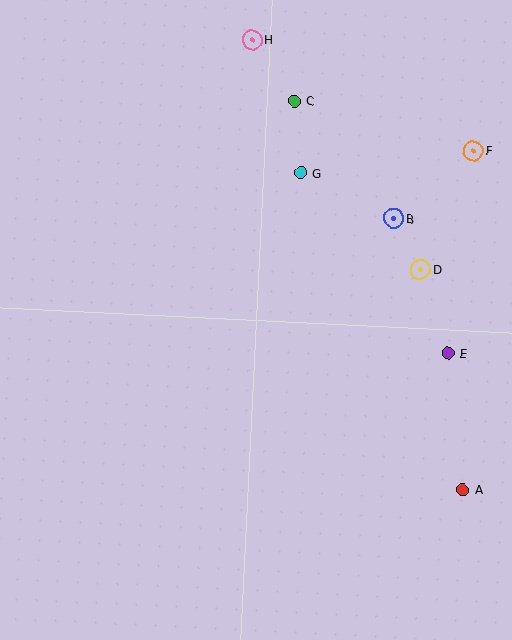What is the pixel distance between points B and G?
The distance between B and G is 104 pixels.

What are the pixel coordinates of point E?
Point E is at (448, 353).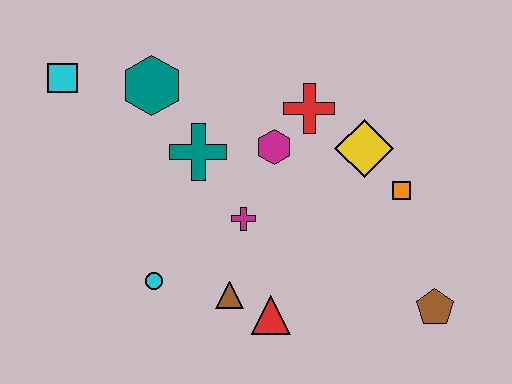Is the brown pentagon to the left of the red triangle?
No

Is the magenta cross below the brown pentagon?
No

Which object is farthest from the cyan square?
The brown pentagon is farthest from the cyan square.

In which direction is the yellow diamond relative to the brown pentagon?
The yellow diamond is above the brown pentagon.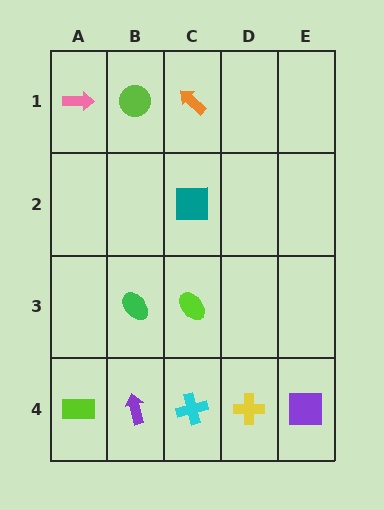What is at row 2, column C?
A teal square.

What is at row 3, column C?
A lime ellipse.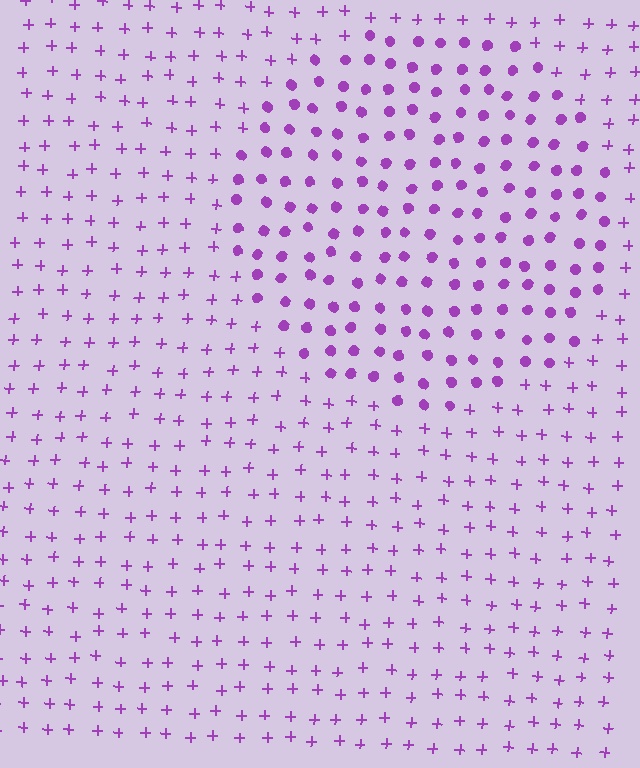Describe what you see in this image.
The image is filled with small purple elements arranged in a uniform grid. A circle-shaped region contains circles, while the surrounding area contains plus signs. The boundary is defined purely by the change in element shape.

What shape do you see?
I see a circle.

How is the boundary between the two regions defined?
The boundary is defined by a change in element shape: circles inside vs. plus signs outside. All elements share the same color and spacing.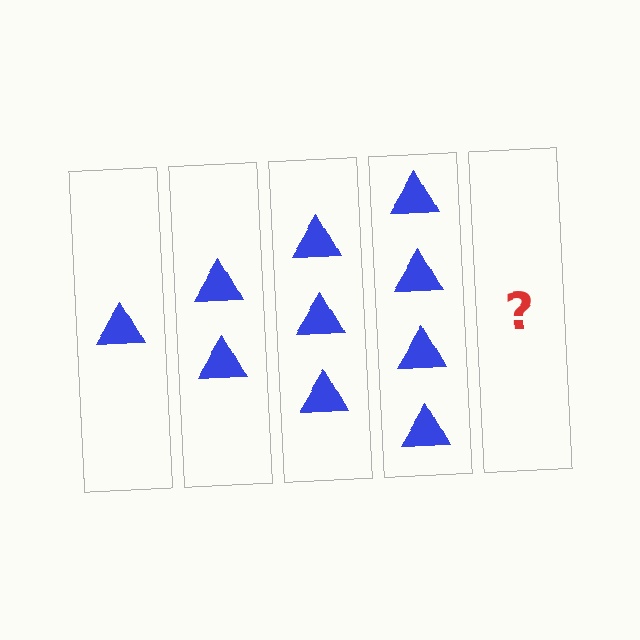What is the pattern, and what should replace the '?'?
The pattern is that each step adds one more triangle. The '?' should be 5 triangles.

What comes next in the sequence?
The next element should be 5 triangles.